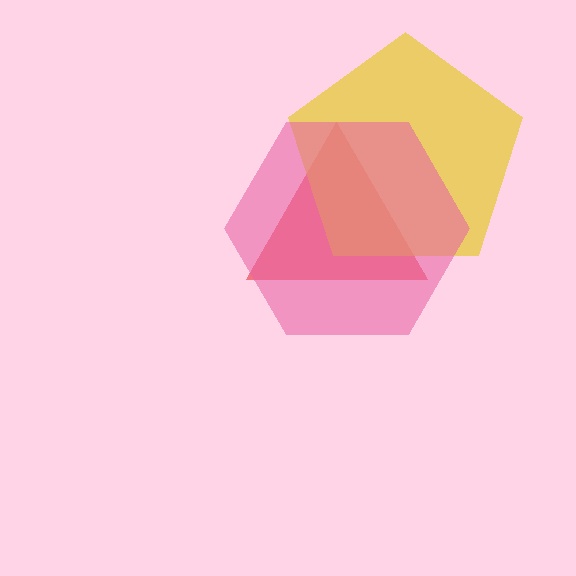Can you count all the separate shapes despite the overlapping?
Yes, there are 3 separate shapes.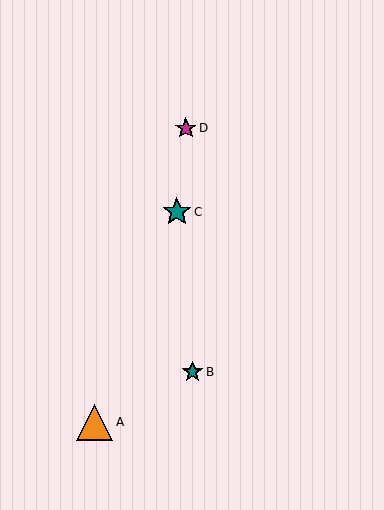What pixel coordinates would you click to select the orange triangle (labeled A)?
Click at (95, 422) to select the orange triangle A.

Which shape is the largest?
The orange triangle (labeled A) is the largest.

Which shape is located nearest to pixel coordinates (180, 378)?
The teal star (labeled B) at (192, 372) is nearest to that location.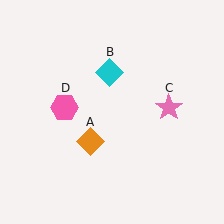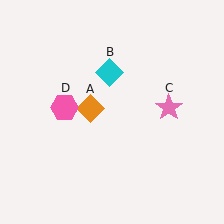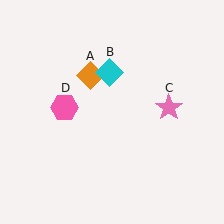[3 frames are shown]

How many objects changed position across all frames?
1 object changed position: orange diamond (object A).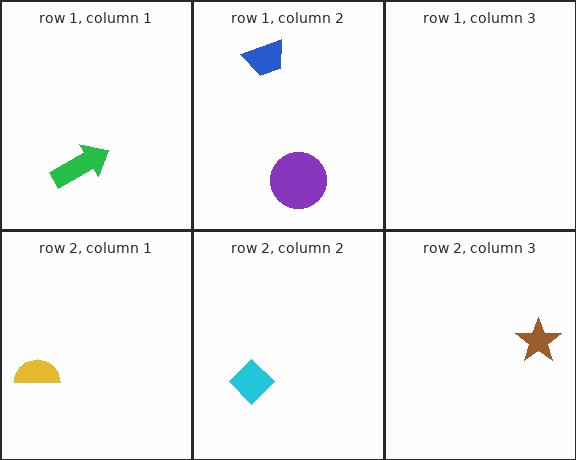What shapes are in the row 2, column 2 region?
The cyan diamond.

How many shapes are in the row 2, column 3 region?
1.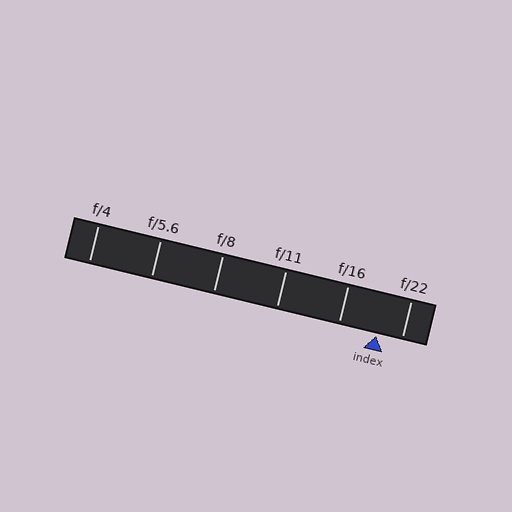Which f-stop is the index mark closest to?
The index mark is closest to f/22.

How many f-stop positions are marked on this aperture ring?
There are 6 f-stop positions marked.